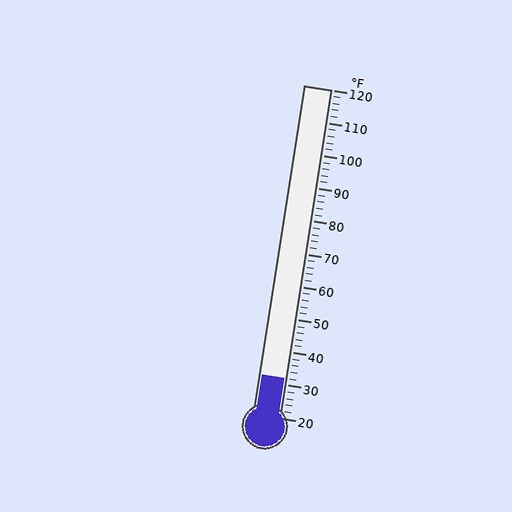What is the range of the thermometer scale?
The thermometer scale ranges from 20°F to 120°F.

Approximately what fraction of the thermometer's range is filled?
The thermometer is filled to approximately 10% of its range.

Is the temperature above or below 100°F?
The temperature is below 100°F.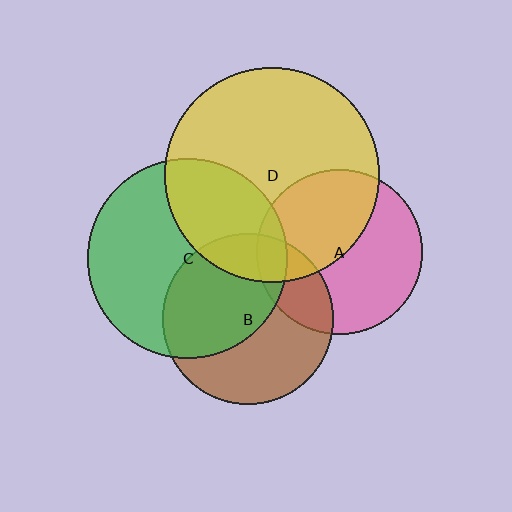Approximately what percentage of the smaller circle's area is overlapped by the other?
Approximately 10%.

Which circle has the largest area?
Circle D (yellow).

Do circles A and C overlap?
Yes.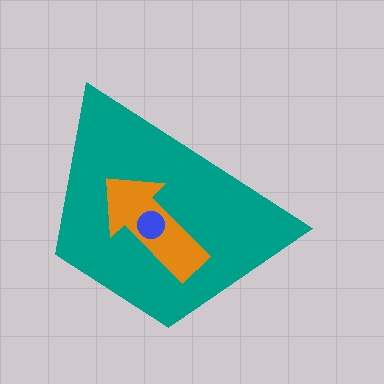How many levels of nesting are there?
3.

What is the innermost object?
The blue circle.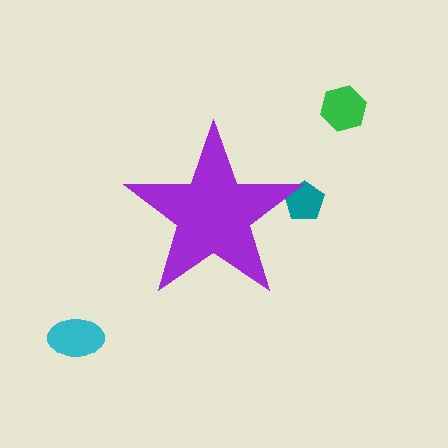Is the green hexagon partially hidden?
No, the green hexagon is fully visible.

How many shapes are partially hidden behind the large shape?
1 shape is partially hidden.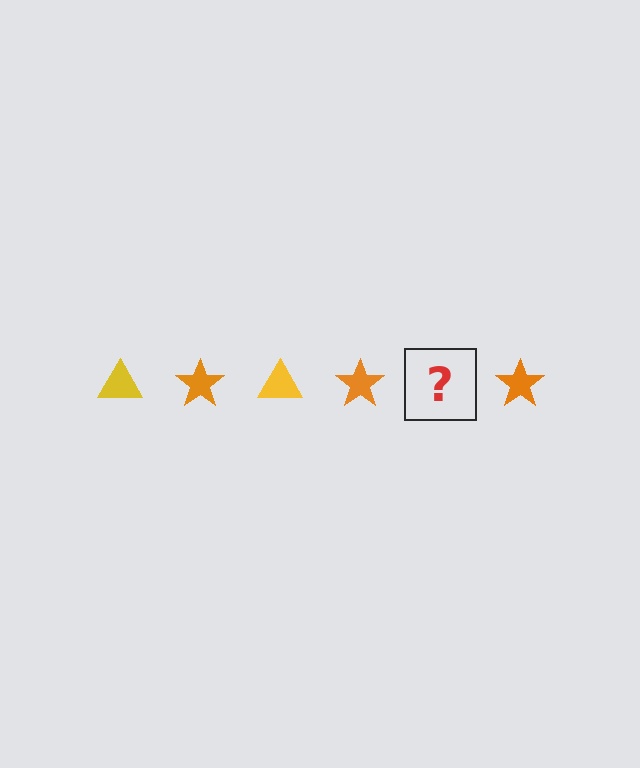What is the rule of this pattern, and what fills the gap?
The rule is that the pattern alternates between yellow triangle and orange star. The gap should be filled with a yellow triangle.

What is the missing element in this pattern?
The missing element is a yellow triangle.